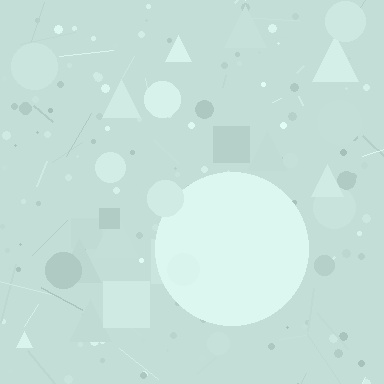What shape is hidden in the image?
A circle is hidden in the image.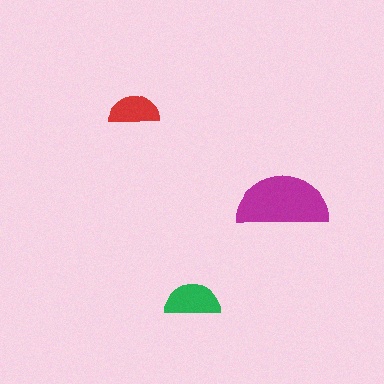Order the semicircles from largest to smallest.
the magenta one, the green one, the red one.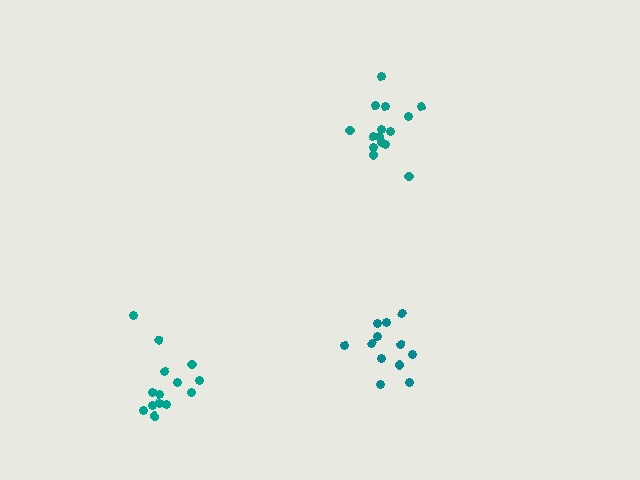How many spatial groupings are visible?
There are 3 spatial groupings.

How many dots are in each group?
Group 1: 14 dots, Group 2: 15 dots, Group 3: 12 dots (41 total).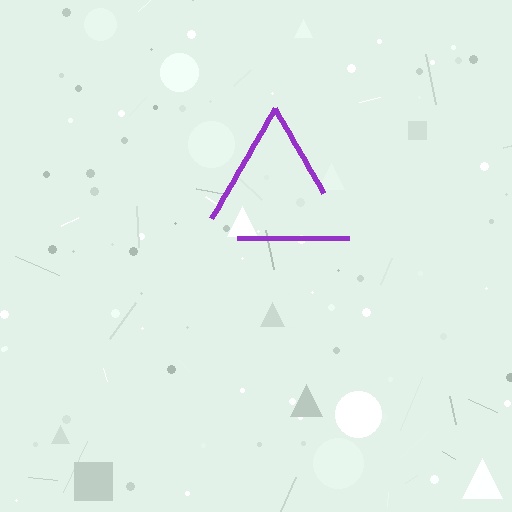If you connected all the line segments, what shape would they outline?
They would outline a triangle.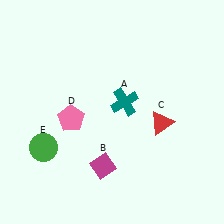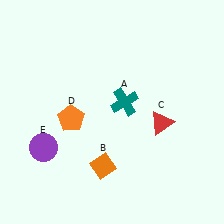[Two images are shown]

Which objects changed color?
B changed from magenta to orange. D changed from pink to orange. E changed from green to purple.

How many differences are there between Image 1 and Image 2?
There are 3 differences between the two images.